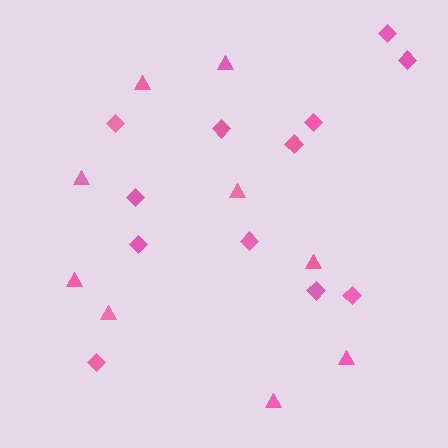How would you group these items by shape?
There are 2 groups: one group of triangles (9) and one group of diamonds (12).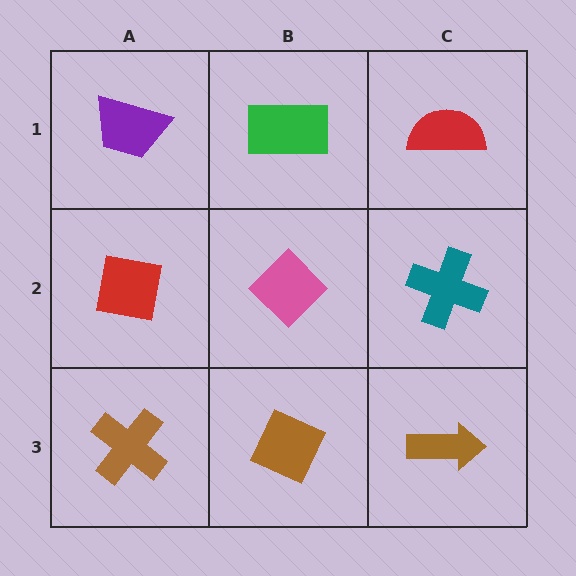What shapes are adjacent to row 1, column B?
A pink diamond (row 2, column B), a purple trapezoid (row 1, column A), a red semicircle (row 1, column C).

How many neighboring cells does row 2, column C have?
3.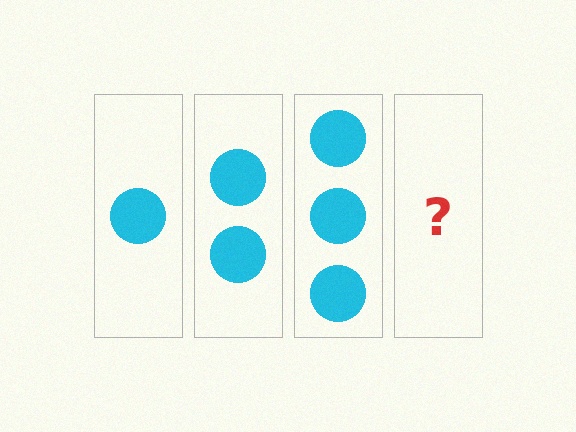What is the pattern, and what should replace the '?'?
The pattern is that each step adds one more circle. The '?' should be 4 circles.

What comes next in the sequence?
The next element should be 4 circles.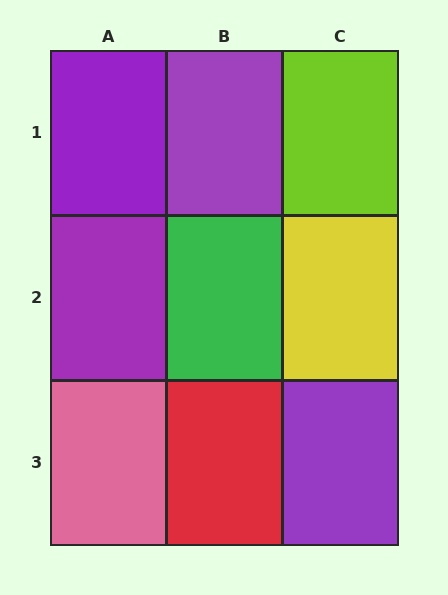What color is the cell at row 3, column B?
Red.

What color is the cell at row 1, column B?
Purple.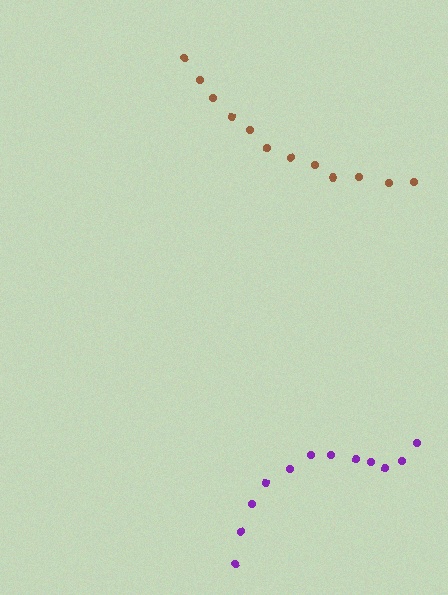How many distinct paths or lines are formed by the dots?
There are 2 distinct paths.